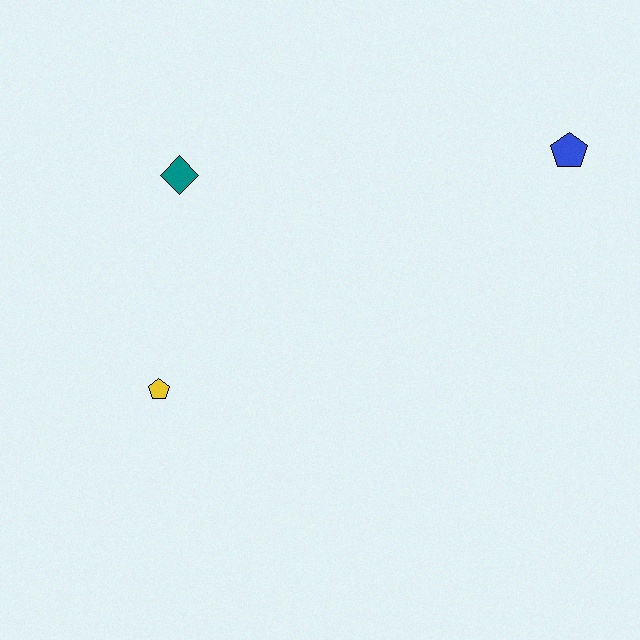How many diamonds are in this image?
There is 1 diamond.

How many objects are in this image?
There are 3 objects.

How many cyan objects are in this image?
There are no cyan objects.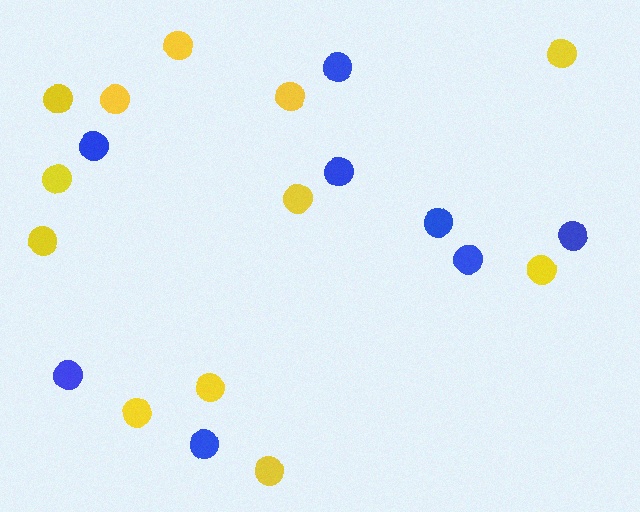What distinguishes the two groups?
There are 2 groups: one group of yellow circles (12) and one group of blue circles (8).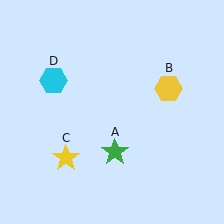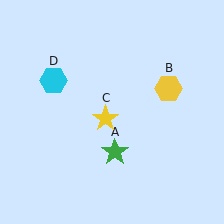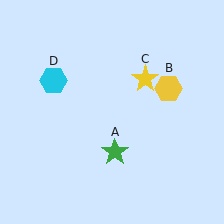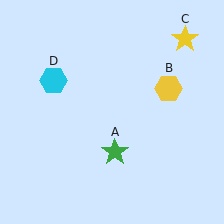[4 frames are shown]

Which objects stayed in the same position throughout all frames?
Green star (object A) and yellow hexagon (object B) and cyan hexagon (object D) remained stationary.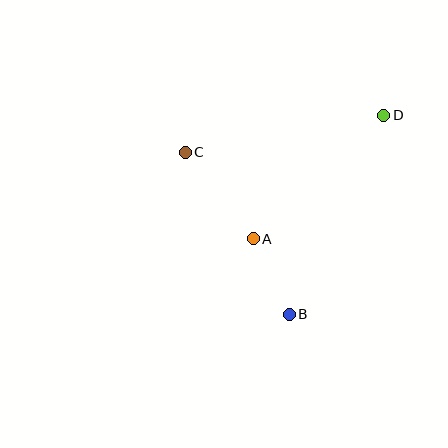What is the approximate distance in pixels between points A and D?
The distance between A and D is approximately 179 pixels.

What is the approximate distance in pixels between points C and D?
The distance between C and D is approximately 202 pixels.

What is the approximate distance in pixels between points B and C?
The distance between B and C is approximately 192 pixels.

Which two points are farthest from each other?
Points B and D are farthest from each other.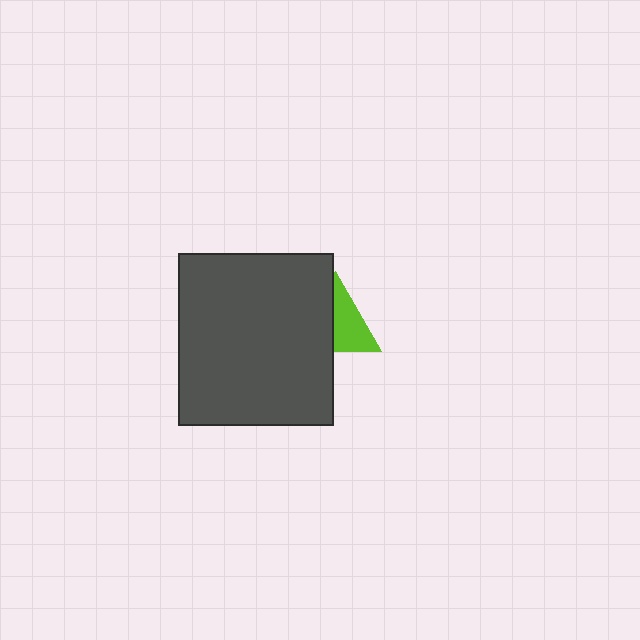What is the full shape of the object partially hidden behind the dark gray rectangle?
The partially hidden object is a lime triangle.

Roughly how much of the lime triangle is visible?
About half of it is visible (roughly 54%).